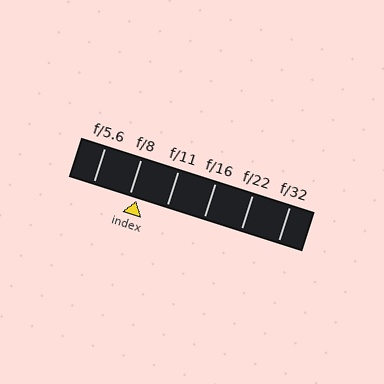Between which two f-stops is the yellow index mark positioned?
The index mark is between f/8 and f/11.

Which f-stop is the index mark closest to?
The index mark is closest to f/8.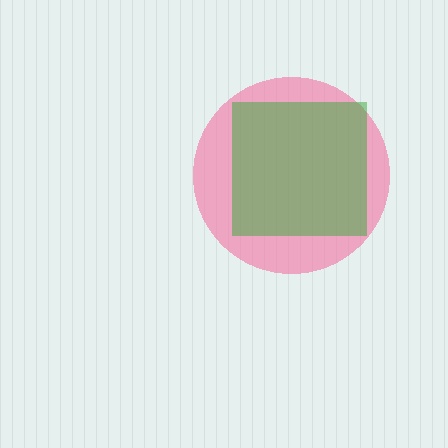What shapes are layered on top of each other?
The layered shapes are: a pink circle, a green square.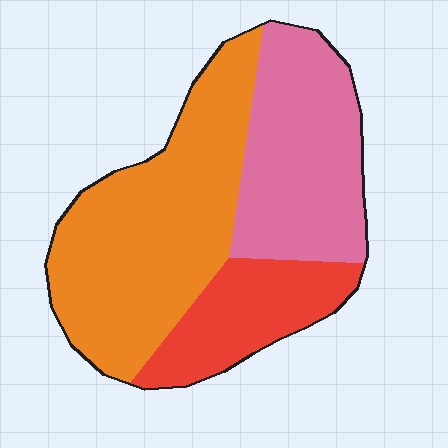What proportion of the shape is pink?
Pink takes up about one third (1/3) of the shape.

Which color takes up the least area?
Red, at roughly 20%.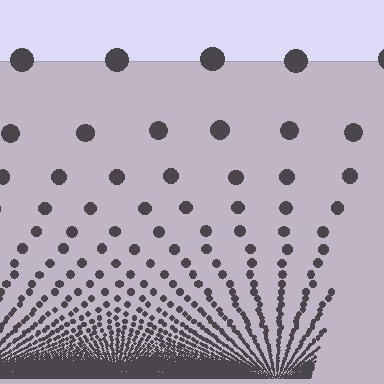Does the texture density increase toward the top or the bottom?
Density increases toward the bottom.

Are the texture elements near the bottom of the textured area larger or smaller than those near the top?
Smaller. The gradient is inverted — elements near the bottom are smaller and denser.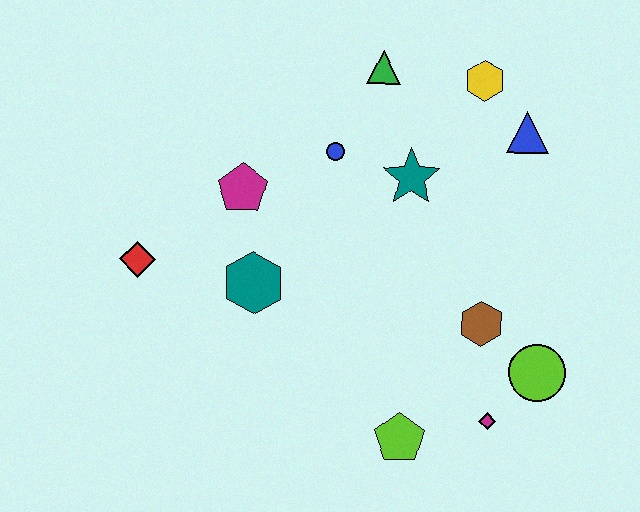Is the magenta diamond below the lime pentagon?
No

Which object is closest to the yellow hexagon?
The blue triangle is closest to the yellow hexagon.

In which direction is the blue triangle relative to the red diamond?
The blue triangle is to the right of the red diamond.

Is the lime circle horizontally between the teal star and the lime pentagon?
No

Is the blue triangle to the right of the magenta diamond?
Yes